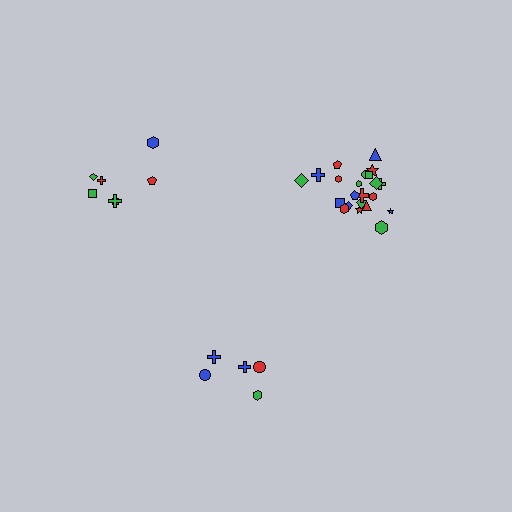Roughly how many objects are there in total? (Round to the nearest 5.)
Roughly 35 objects in total.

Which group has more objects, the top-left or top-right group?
The top-right group.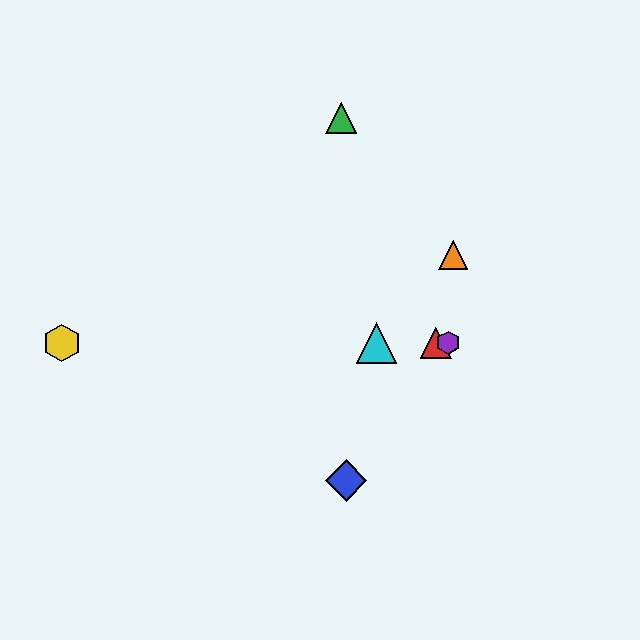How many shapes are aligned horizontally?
4 shapes (the red triangle, the yellow hexagon, the purple hexagon, the cyan triangle) are aligned horizontally.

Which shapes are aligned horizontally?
The red triangle, the yellow hexagon, the purple hexagon, the cyan triangle are aligned horizontally.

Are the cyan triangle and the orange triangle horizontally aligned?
No, the cyan triangle is at y≈343 and the orange triangle is at y≈255.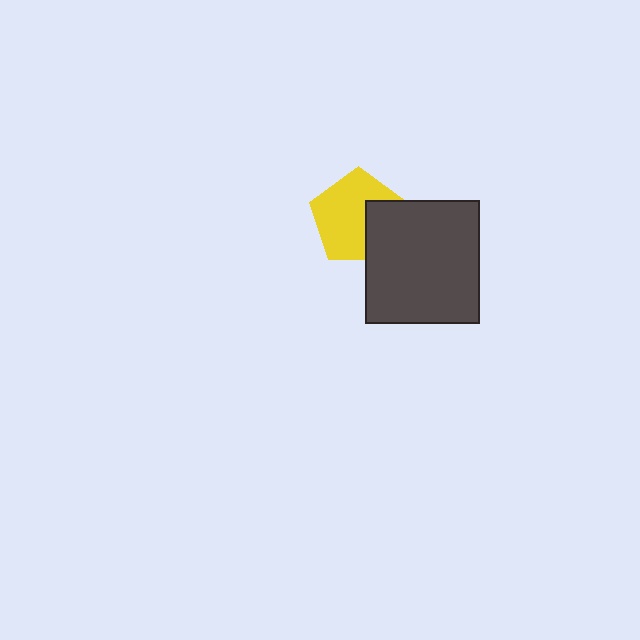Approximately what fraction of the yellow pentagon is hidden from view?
Roughly 32% of the yellow pentagon is hidden behind the dark gray rectangle.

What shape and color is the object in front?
The object in front is a dark gray rectangle.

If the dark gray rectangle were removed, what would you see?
You would see the complete yellow pentagon.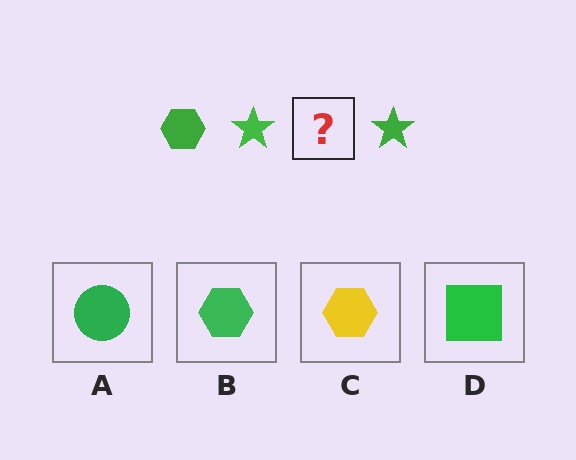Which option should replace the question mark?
Option B.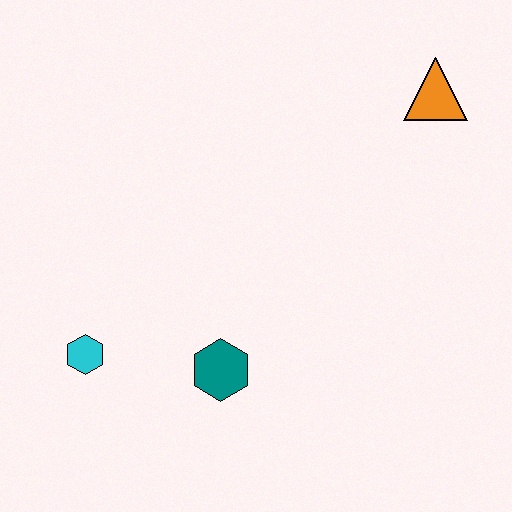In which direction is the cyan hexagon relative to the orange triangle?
The cyan hexagon is to the left of the orange triangle.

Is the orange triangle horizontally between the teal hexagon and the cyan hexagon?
No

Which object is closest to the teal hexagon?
The cyan hexagon is closest to the teal hexagon.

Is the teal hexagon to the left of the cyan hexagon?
No